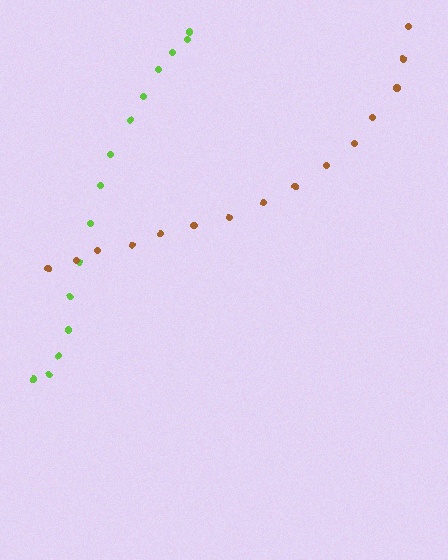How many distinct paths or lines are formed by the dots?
There are 2 distinct paths.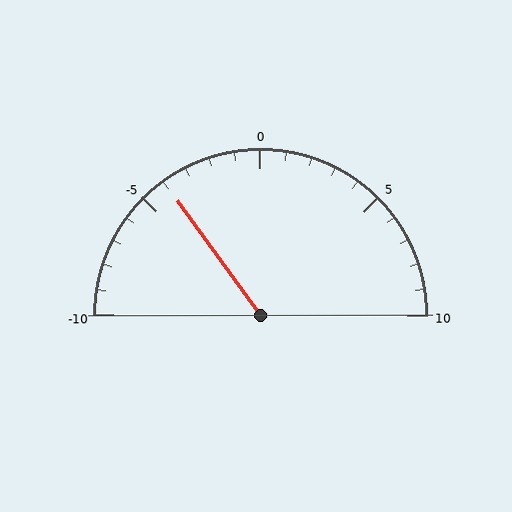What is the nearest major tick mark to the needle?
The nearest major tick mark is -5.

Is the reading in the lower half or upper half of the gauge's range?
The reading is in the lower half of the range (-10 to 10).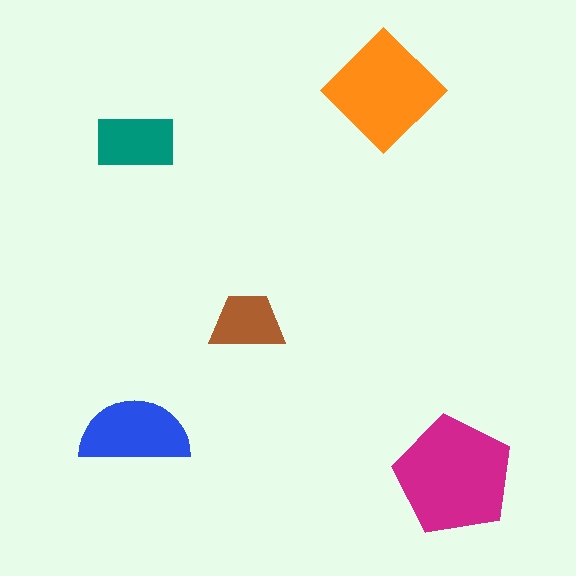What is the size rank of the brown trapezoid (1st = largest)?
5th.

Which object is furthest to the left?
The blue semicircle is leftmost.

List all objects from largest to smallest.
The magenta pentagon, the orange diamond, the blue semicircle, the teal rectangle, the brown trapezoid.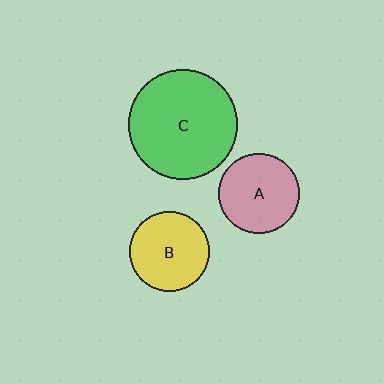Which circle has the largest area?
Circle C (green).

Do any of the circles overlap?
No, none of the circles overlap.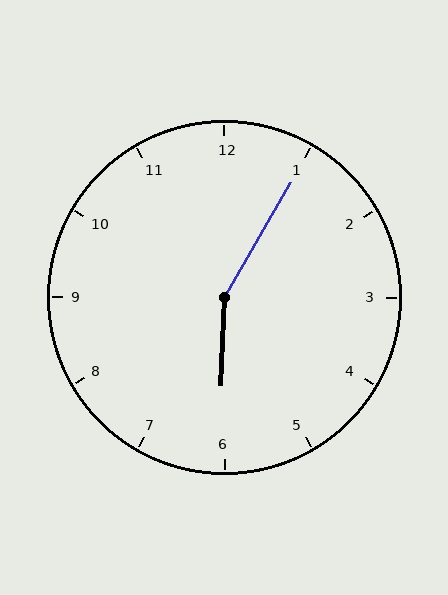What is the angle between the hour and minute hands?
Approximately 152 degrees.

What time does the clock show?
6:05.